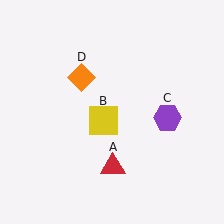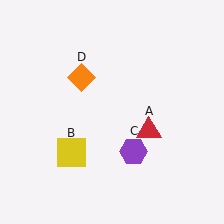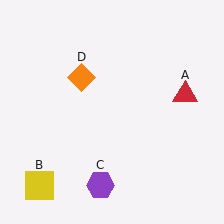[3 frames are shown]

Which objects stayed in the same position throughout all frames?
Orange diamond (object D) remained stationary.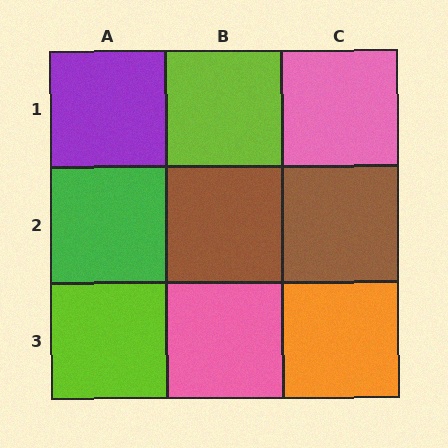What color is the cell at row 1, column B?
Lime.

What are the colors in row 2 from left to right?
Green, brown, brown.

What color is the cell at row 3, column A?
Lime.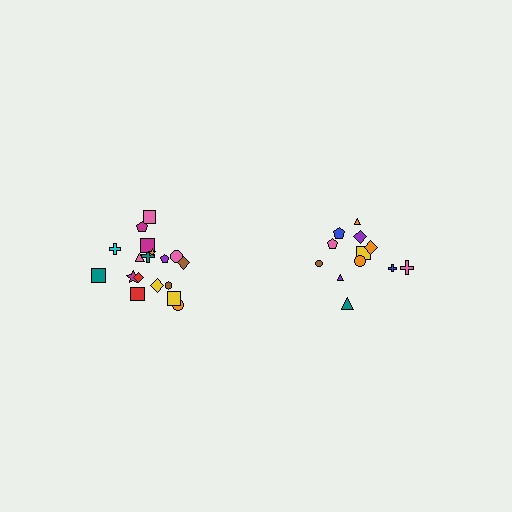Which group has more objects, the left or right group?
The left group.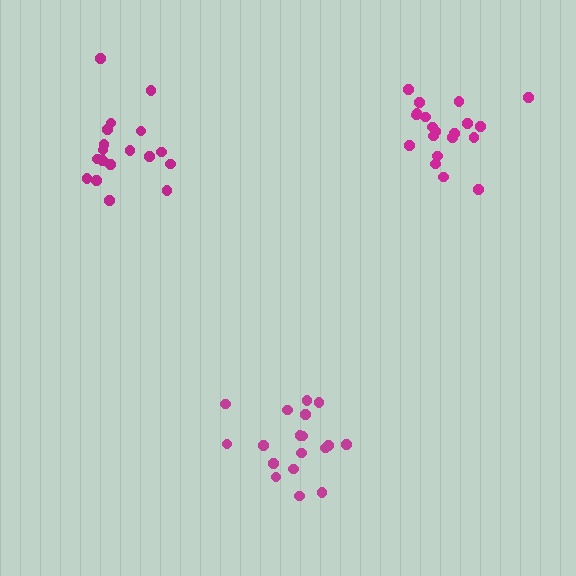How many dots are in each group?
Group 1: 18 dots, Group 2: 18 dots, Group 3: 20 dots (56 total).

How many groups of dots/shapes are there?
There are 3 groups.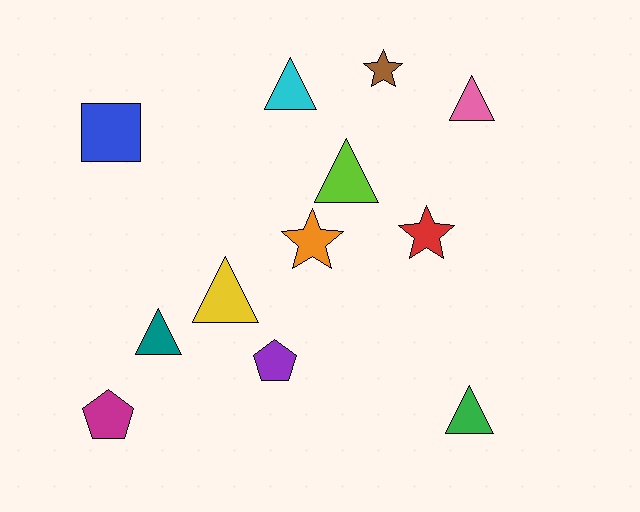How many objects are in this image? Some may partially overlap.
There are 12 objects.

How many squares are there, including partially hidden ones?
There is 1 square.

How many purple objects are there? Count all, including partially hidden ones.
There is 1 purple object.